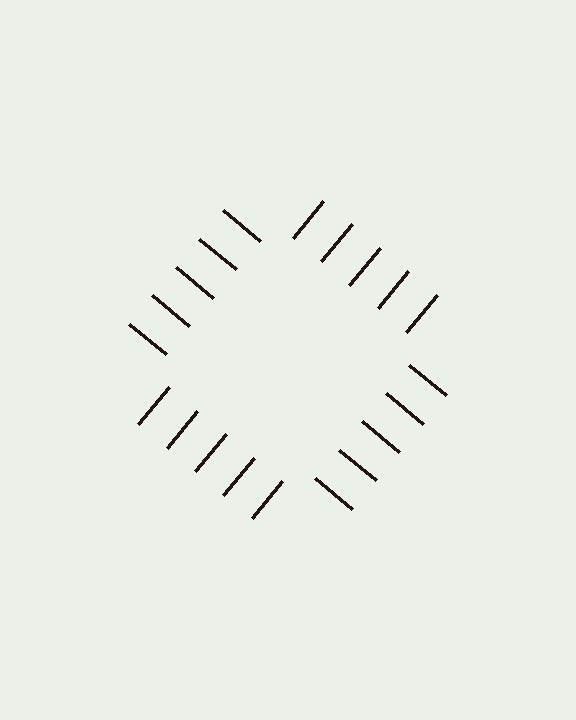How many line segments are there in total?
20 — 5 along each of the 4 edges.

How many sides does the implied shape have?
4 sides — the line-ends trace a square.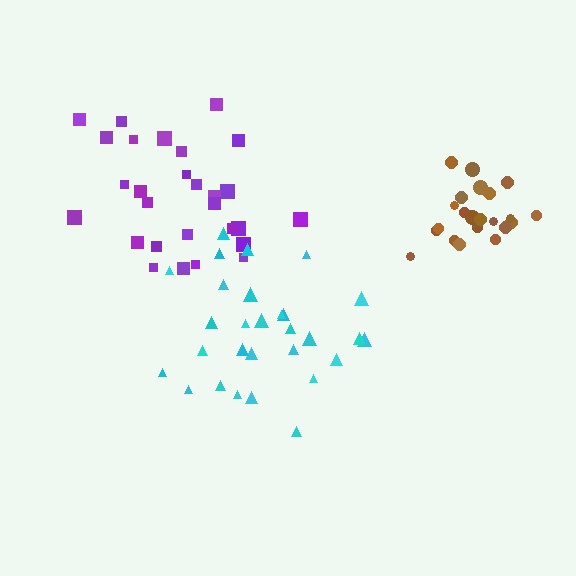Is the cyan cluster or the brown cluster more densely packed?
Brown.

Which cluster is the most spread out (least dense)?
Purple.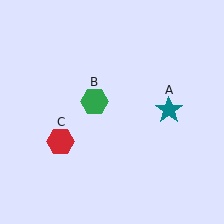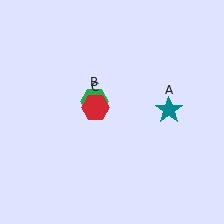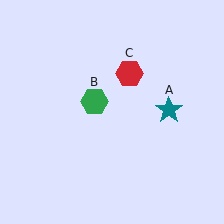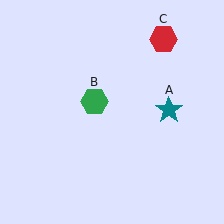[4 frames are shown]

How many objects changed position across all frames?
1 object changed position: red hexagon (object C).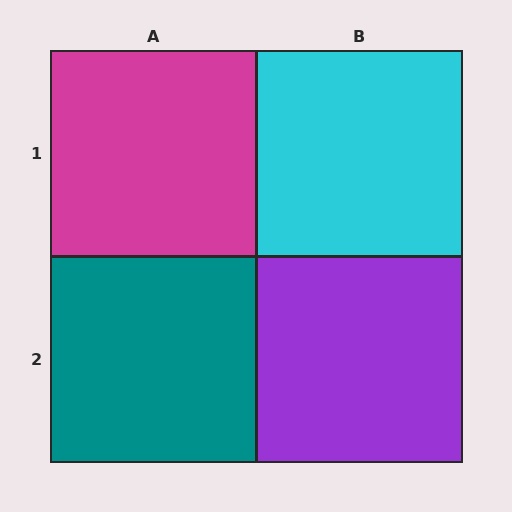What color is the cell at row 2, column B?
Purple.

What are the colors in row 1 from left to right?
Magenta, cyan.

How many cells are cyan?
1 cell is cyan.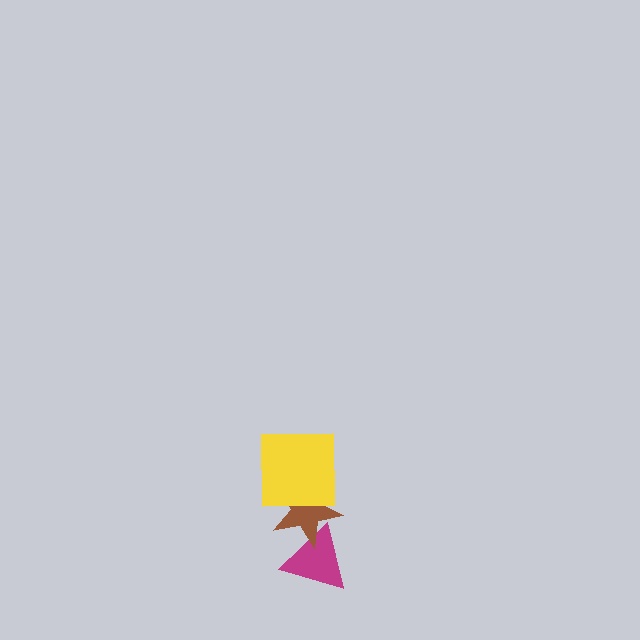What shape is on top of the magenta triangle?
The brown star is on top of the magenta triangle.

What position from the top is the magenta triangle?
The magenta triangle is 3rd from the top.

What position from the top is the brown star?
The brown star is 2nd from the top.